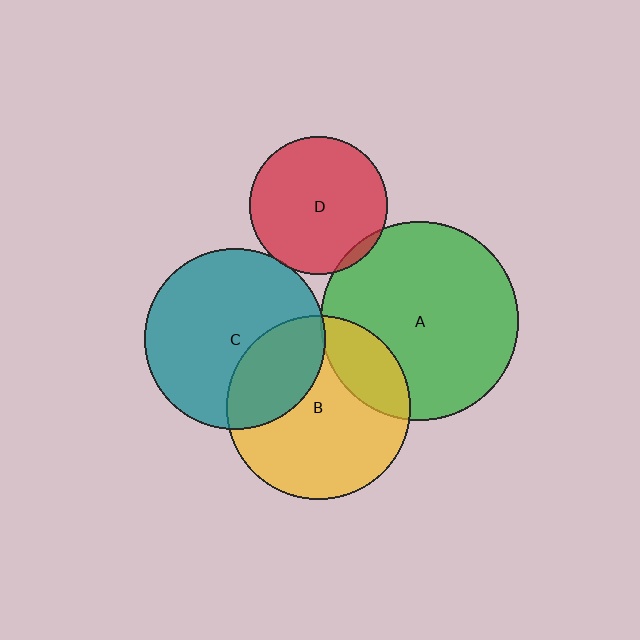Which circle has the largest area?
Circle A (green).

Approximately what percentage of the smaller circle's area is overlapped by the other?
Approximately 20%.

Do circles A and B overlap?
Yes.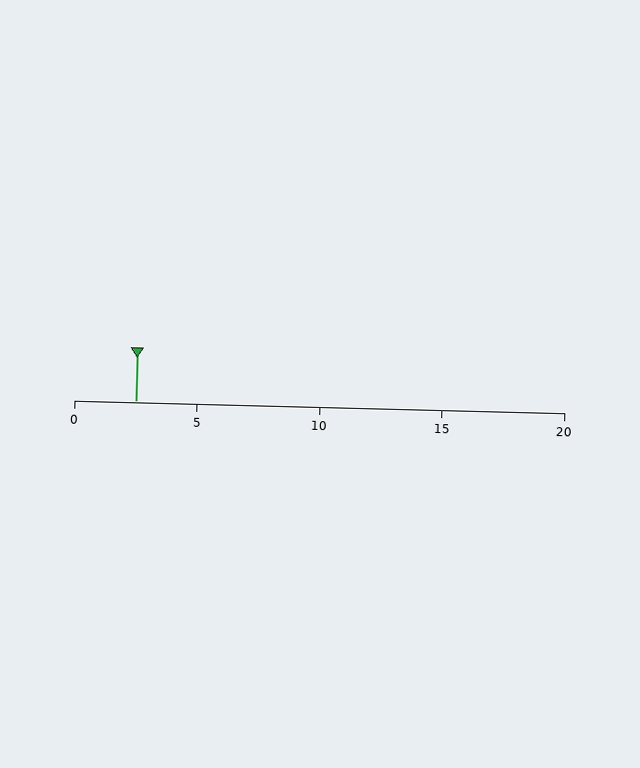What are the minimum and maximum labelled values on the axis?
The axis runs from 0 to 20.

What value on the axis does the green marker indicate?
The marker indicates approximately 2.5.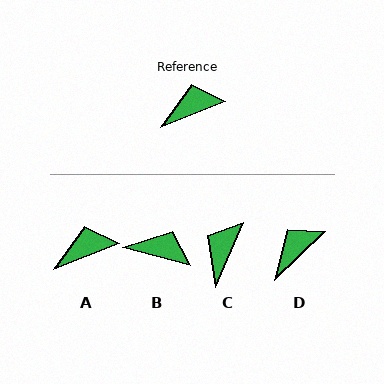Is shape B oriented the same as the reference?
No, it is off by about 37 degrees.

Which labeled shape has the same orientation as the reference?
A.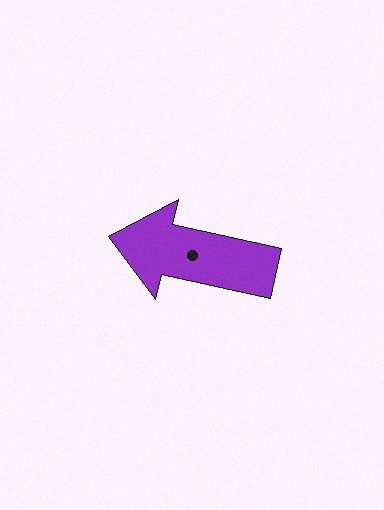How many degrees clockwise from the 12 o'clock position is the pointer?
Approximately 283 degrees.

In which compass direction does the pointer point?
West.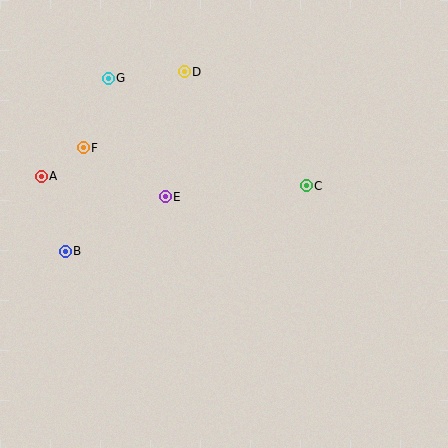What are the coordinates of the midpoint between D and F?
The midpoint between D and F is at (134, 110).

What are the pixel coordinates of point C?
Point C is at (306, 186).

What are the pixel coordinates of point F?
Point F is at (83, 148).